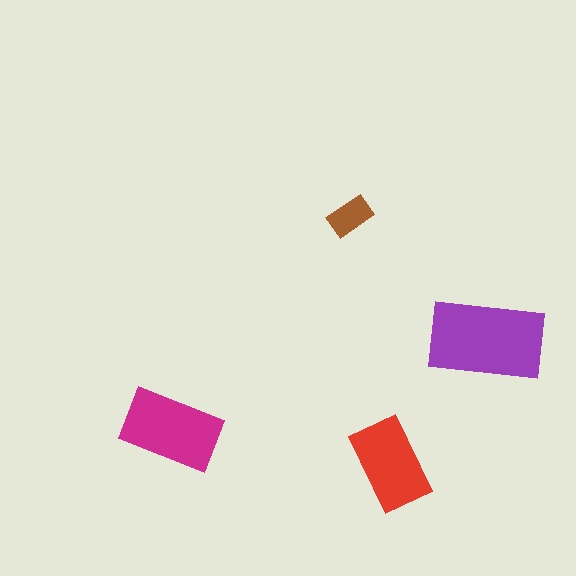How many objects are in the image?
There are 4 objects in the image.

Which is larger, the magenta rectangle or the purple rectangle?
The purple one.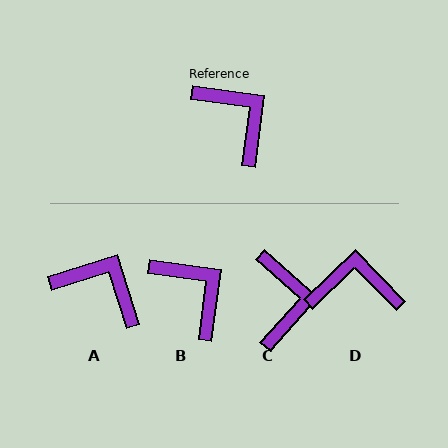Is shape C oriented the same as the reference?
No, it is off by about 35 degrees.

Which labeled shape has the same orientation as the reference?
B.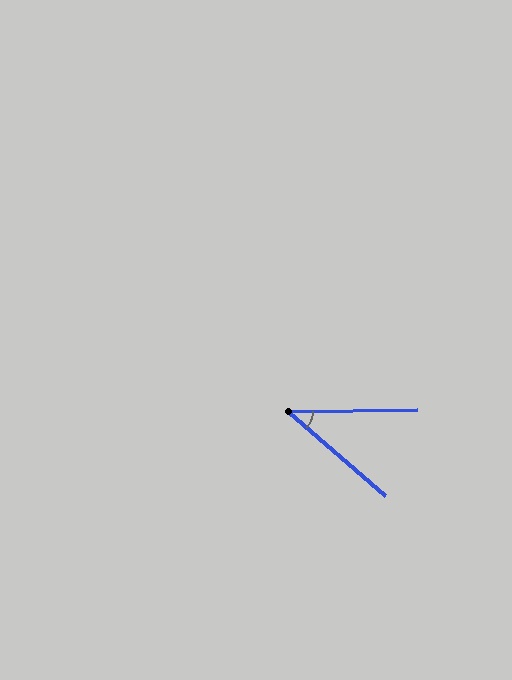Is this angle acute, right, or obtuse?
It is acute.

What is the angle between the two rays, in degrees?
Approximately 42 degrees.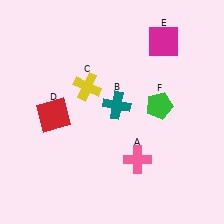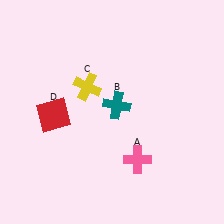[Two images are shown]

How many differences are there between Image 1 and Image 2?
There are 2 differences between the two images.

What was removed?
The green pentagon (F), the magenta square (E) were removed in Image 2.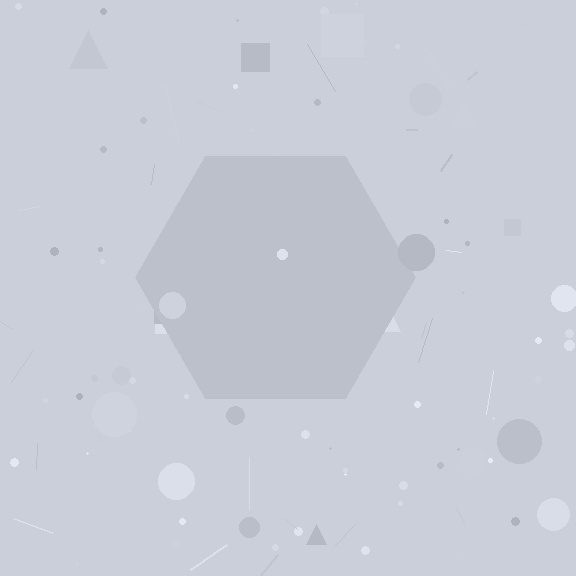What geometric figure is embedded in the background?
A hexagon is embedded in the background.